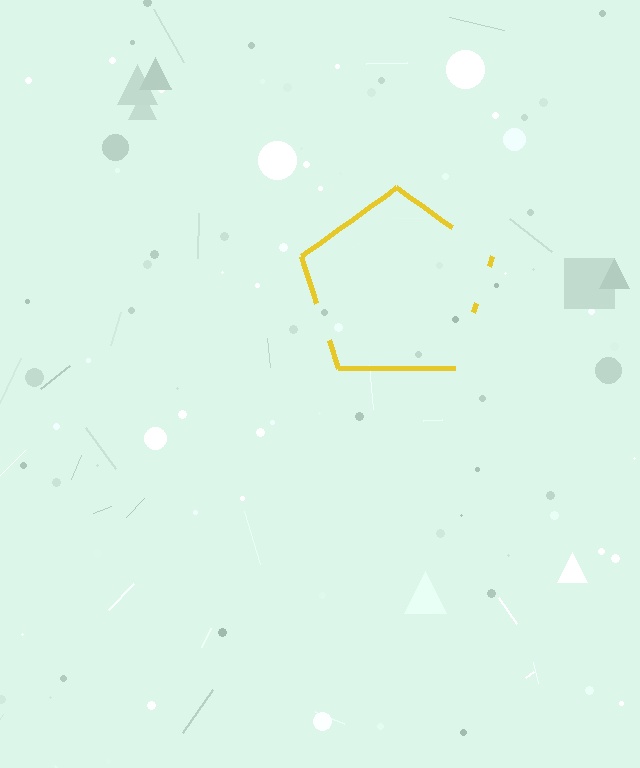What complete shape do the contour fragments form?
The contour fragments form a pentagon.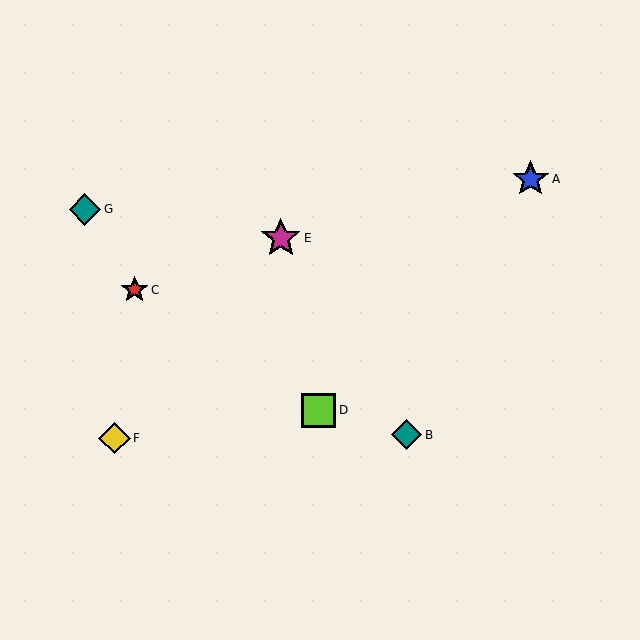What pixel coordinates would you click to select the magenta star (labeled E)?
Click at (281, 238) to select the magenta star E.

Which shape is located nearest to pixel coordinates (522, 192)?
The blue star (labeled A) at (531, 179) is nearest to that location.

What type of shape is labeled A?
Shape A is a blue star.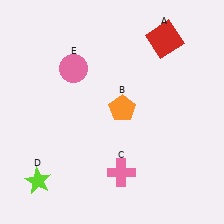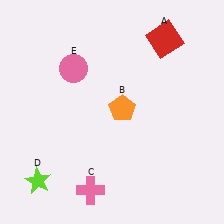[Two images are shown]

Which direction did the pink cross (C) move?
The pink cross (C) moved left.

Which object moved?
The pink cross (C) moved left.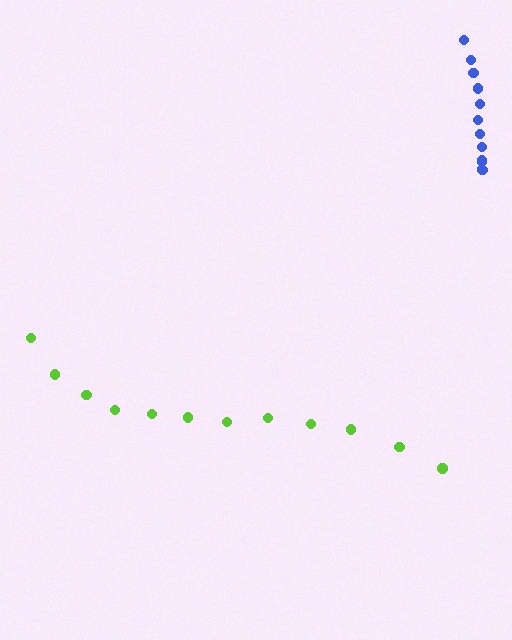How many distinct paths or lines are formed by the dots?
There are 2 distinct paths.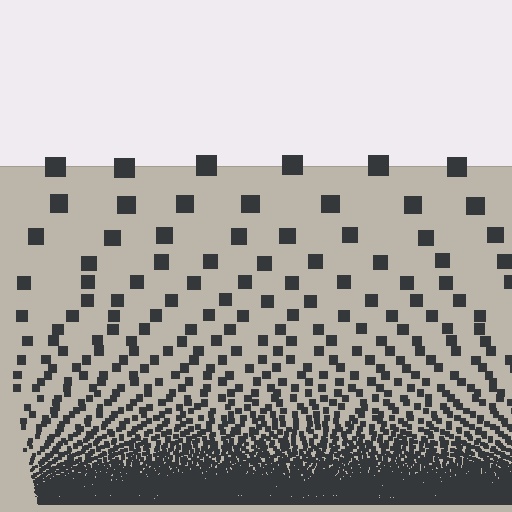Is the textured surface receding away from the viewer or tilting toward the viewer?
The surface appears to tilt toward the viewer. Texture elements get larger and sparser toward the top.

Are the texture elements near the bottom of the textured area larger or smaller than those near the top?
Smaller. The gradient is inverted — elements near the bottom are smaller and denser.